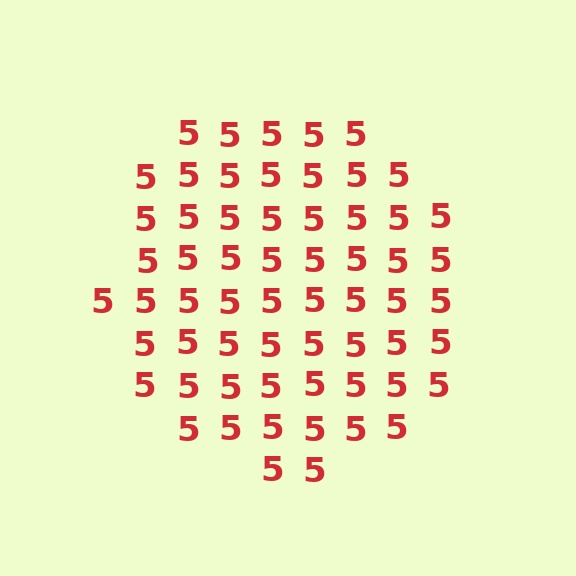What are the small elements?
The small elements are digit 5's.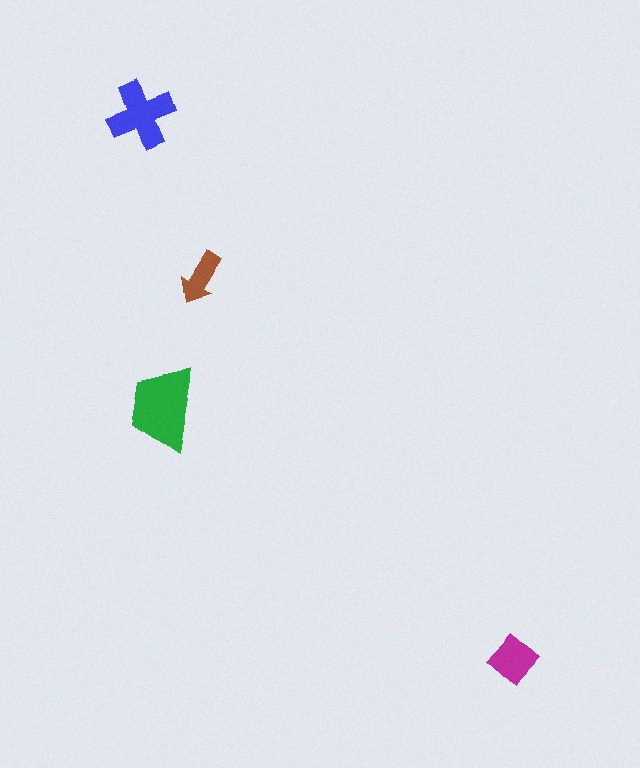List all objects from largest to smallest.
The green trapezoid, the blue cross, the magenta diamond, the brown arrow.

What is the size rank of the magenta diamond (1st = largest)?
3rd.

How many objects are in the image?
There are 4 objects in the image.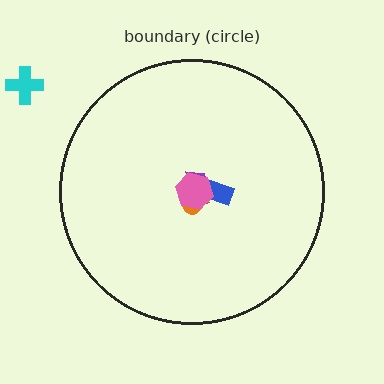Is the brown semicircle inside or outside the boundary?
Inside.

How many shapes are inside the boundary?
5 inside, 1 outside.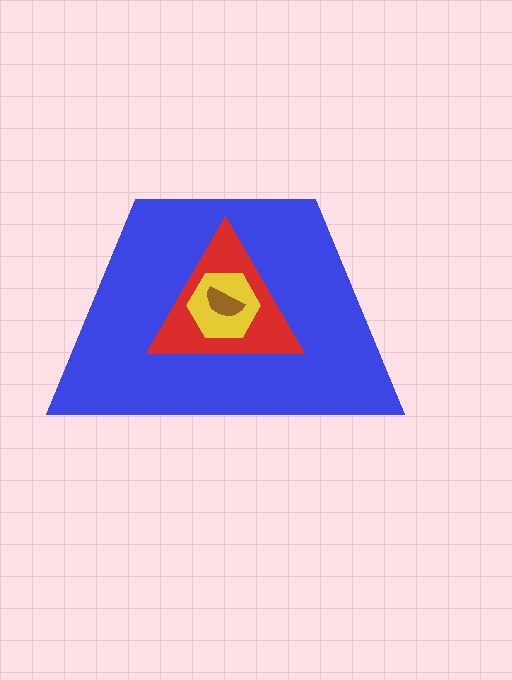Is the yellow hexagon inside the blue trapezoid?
Yes.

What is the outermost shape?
The blue trapezoid.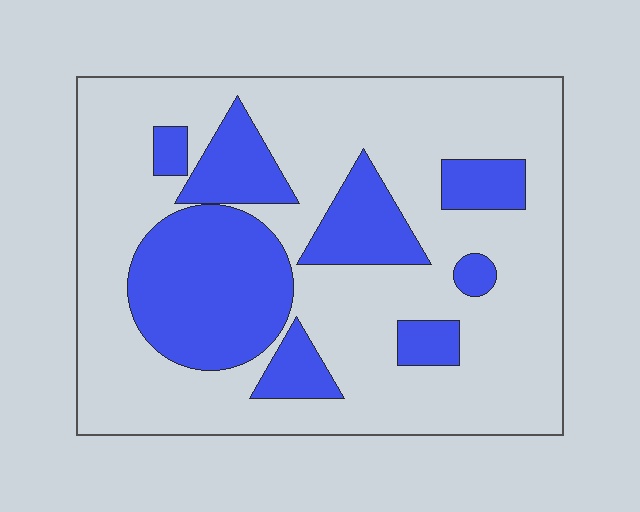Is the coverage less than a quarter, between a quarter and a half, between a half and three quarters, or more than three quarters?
Between a quarter and a half.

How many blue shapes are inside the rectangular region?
8.